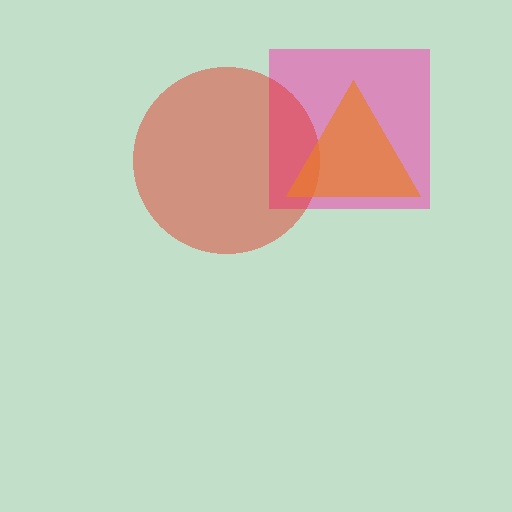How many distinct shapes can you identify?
There are 3 distinct shapes: a pink square, a red circle, an orange triangle.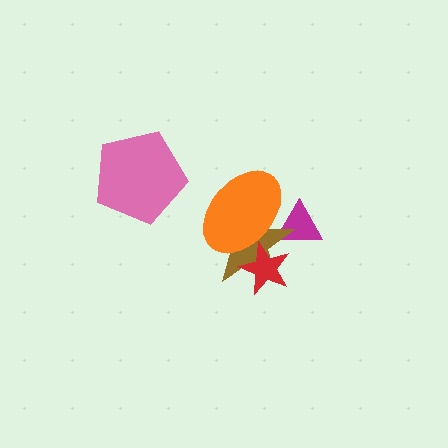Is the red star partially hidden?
Yes, it is partially covered by another shape.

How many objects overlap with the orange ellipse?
3 objects overlap with the orange ellipse.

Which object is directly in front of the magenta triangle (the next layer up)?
The brown star is directly in front of the magenta triangle.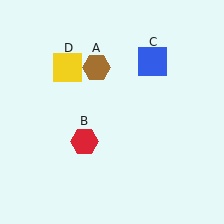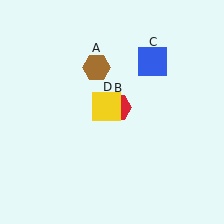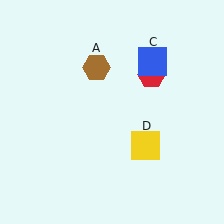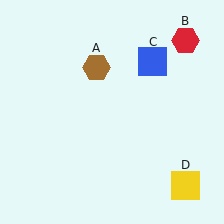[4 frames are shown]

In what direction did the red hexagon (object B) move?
The red hexagon (object B) moved up and to the right.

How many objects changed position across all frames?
2 objects changed position: red hexagon (object B), yellow square (object D).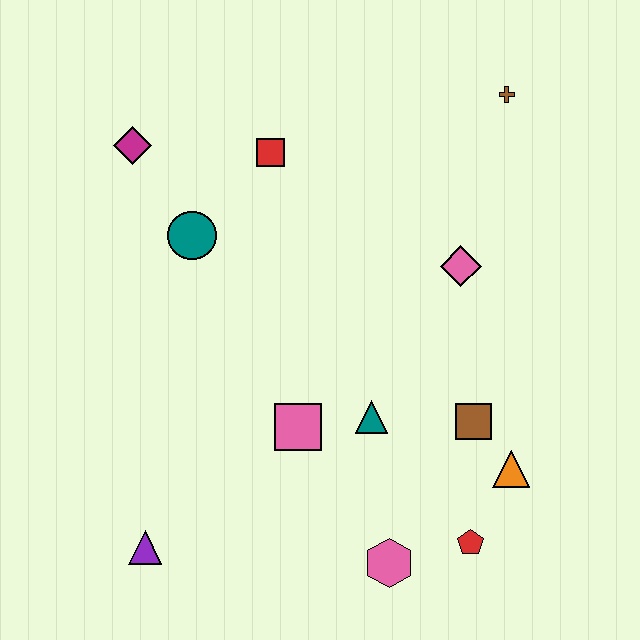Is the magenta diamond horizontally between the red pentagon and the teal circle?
No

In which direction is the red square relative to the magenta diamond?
The red square is to the right of the magenta diamond.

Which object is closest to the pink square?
The teal triangle is closest to the pink square.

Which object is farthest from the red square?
The red pentagon is farthest from the red square.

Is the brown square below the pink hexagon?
No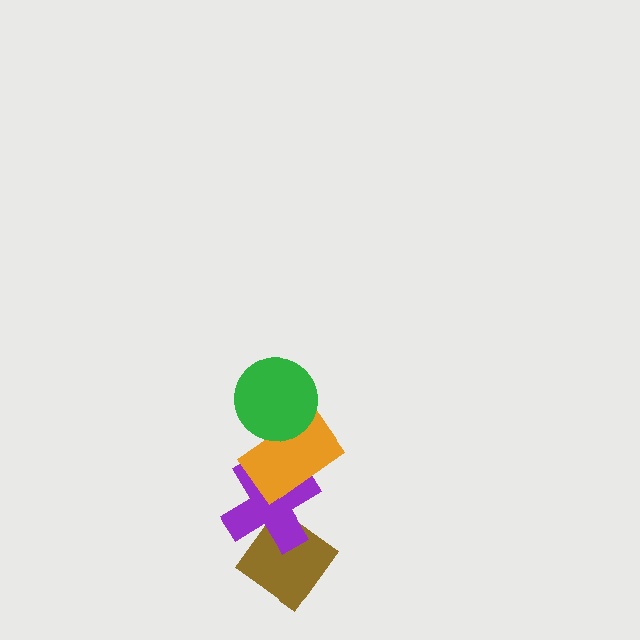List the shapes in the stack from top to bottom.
From top to bottom: the green circle, the orange rectangle, the purple cross, the brown diamond.